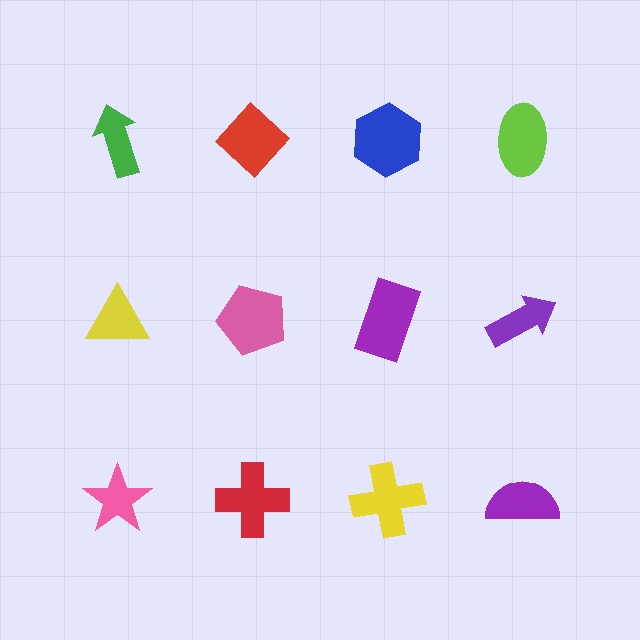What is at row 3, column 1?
A pink star.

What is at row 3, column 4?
A purple semicircle.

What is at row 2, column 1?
A yellow triangle.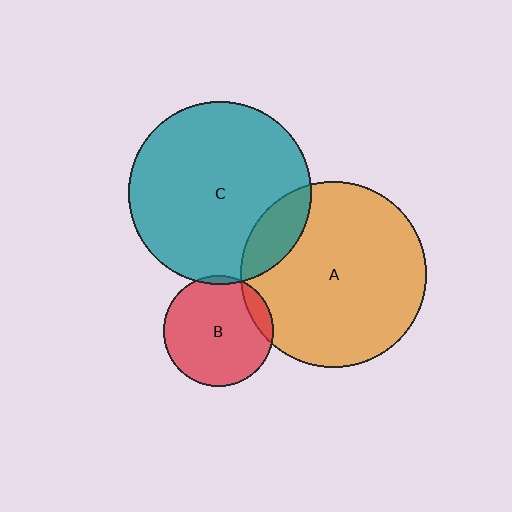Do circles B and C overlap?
Yes.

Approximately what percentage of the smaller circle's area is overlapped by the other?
Approximately 5%.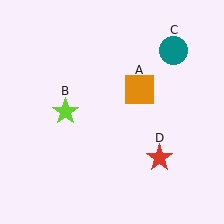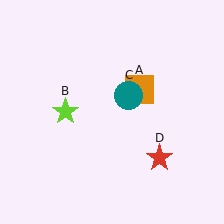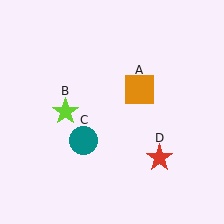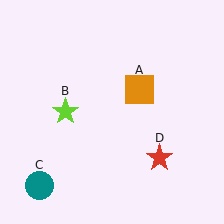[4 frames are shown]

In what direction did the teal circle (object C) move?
The teal circle (object C) moved down and to the left.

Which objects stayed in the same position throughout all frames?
Orange square (object A) and lime star (object B) and red star (object D) remained stationary.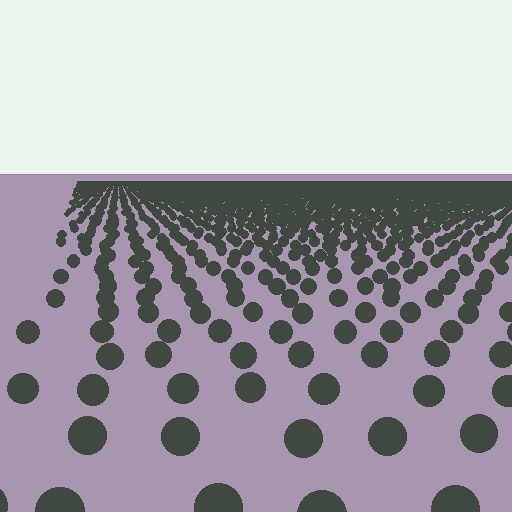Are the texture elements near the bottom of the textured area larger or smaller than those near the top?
Larger. Near the bottom, elements are closer to the viewer and appear at a bigger on-screen size.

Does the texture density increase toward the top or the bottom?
Density increases toward the top.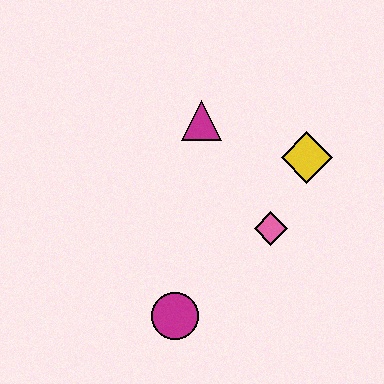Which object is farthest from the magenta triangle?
The magenta circle is farthest from the magenta triangle.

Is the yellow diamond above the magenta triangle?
No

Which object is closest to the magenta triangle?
The yellow diamond is closest to the magenta triangle.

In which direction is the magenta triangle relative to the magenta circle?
The magenta triangle is above the magenta circle.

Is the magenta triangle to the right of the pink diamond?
No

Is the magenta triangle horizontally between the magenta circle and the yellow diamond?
Yes